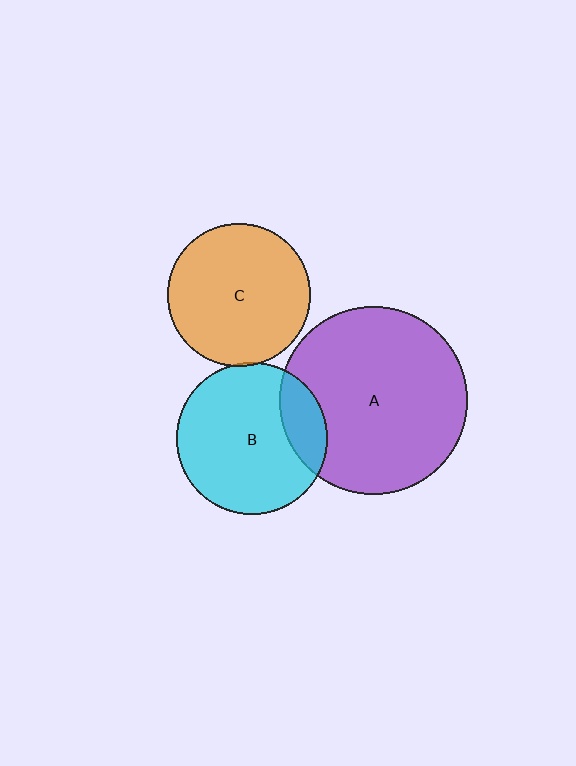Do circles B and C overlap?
Yes.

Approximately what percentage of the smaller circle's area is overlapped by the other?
Approximately 5%.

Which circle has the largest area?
Circle A (purple).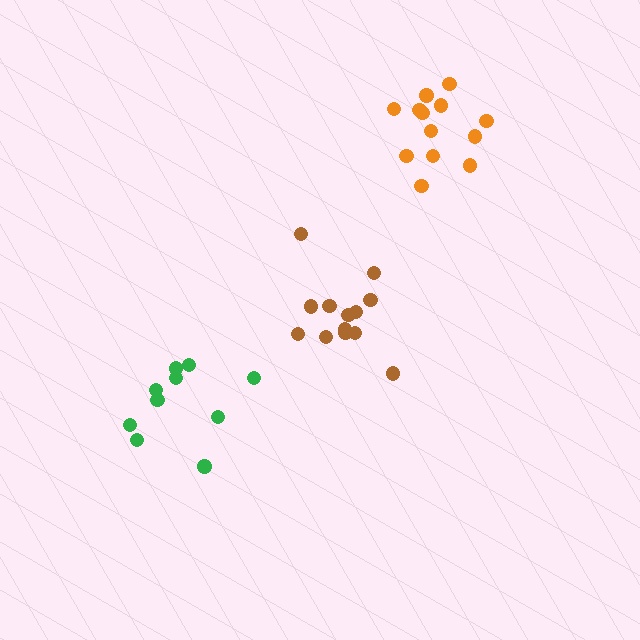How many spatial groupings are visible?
There are 3 spatial groupings.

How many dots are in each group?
Group 1: 10 dots, Group 2: 13 dots, Group 3: 13 dots (36 total).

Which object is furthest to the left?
The green cluster is leftmost.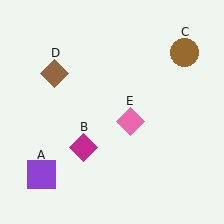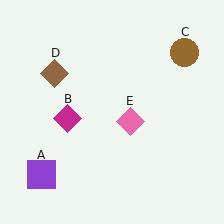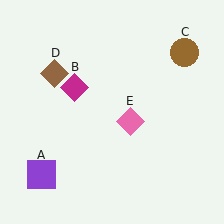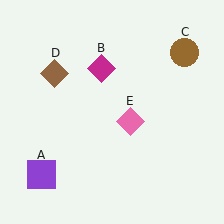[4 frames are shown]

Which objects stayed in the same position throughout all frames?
Purple square (object A) and brown circle (object C) and brown diamond (object D) and pink diamond (object E) remained stationary.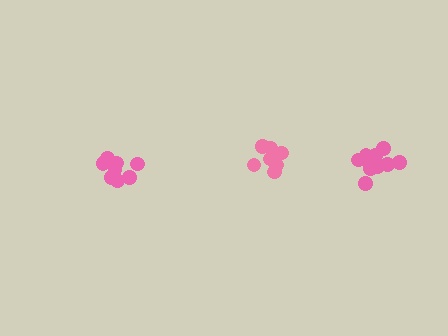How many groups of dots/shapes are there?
There are 3 groups.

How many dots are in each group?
Group 1: 9 dots, Group 2: 8 dots, Group 3: 12 dots (29 total).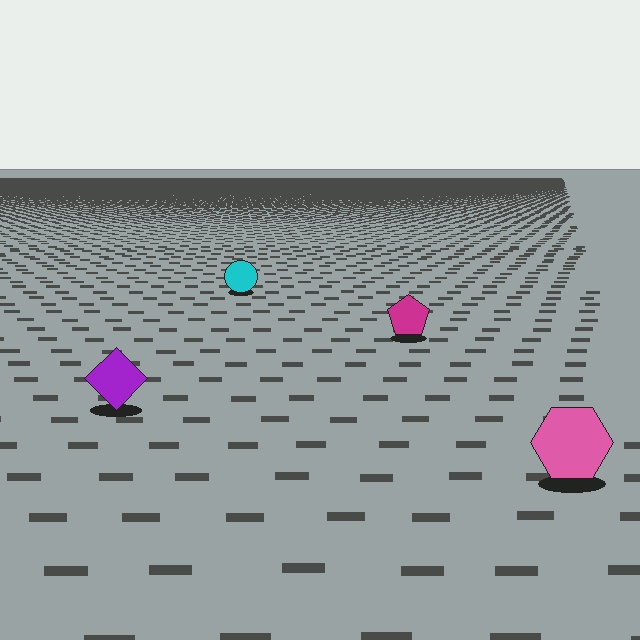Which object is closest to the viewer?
The pink hexagon is closest. The texture marks near it are larger and more spread out.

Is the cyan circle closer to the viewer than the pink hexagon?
No. The pink hexagon is closer — you can tell from the texture gradient: the ground texture is coarser near it.